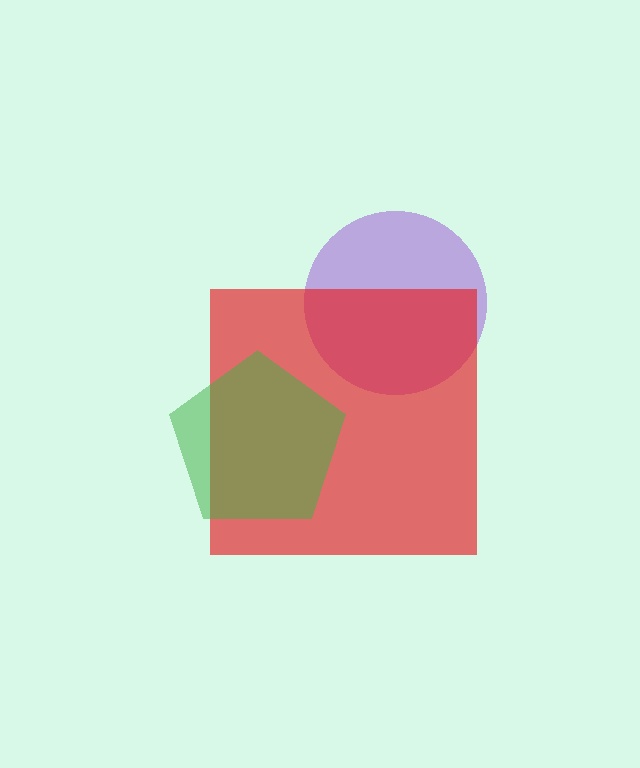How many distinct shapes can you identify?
There are 3 distinct shapes: a purple circle, a red square, a green pentagon.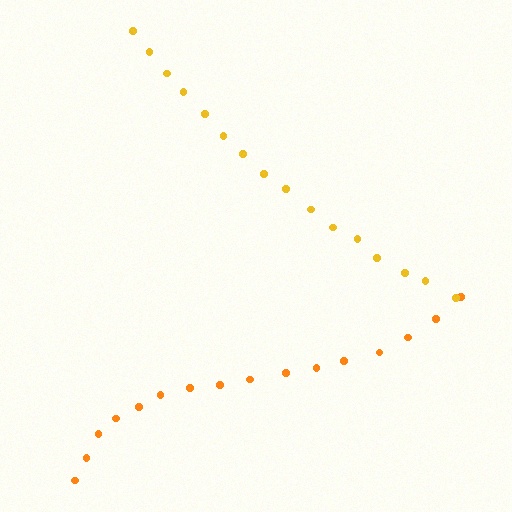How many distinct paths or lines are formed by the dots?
There are 2 distinct paths.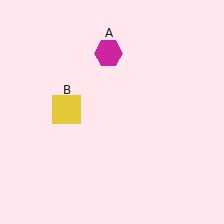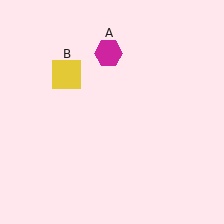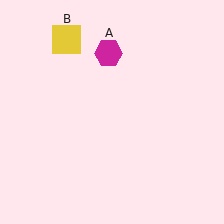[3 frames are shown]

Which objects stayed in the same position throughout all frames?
Magenta hexagon (object A) remained stationary.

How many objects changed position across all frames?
1 object changed position: yellow square (object B).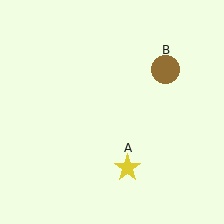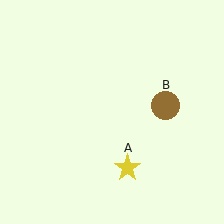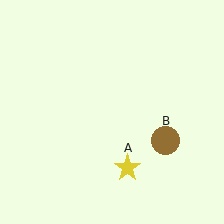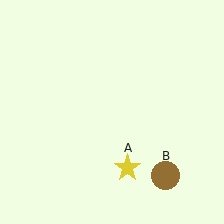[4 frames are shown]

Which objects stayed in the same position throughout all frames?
Yellow star (object A) remained stationary.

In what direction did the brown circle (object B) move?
The brown circle (object B) moved down.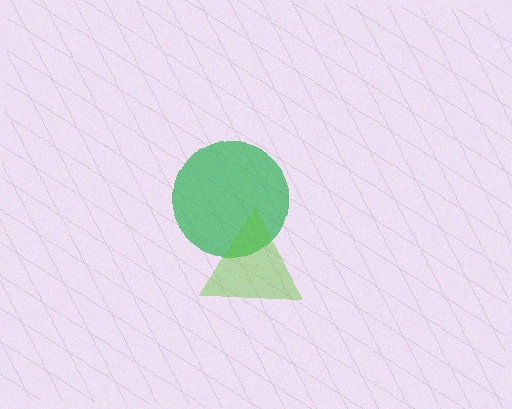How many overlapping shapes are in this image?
There are 2 overlapping shapes in the image.